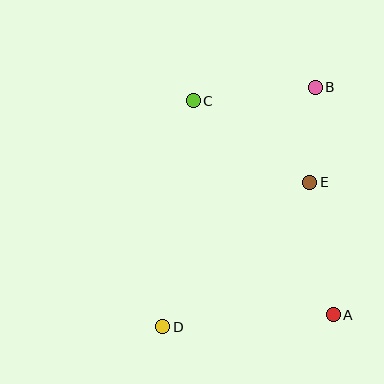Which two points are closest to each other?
Points B and E are closest to each other.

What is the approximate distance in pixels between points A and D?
The distance between A and D is approximately 171 pixels.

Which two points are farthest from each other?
Points B and D are farthest from each other.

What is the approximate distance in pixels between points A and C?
The distance between A and C is approximately 256 pixels.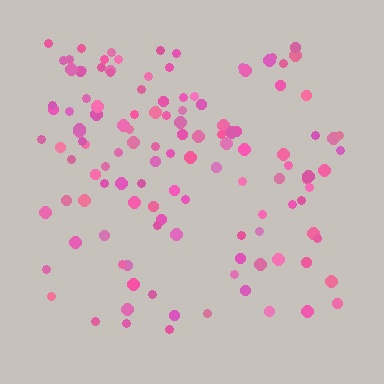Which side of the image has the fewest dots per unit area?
The bottom.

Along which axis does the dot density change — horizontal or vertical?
Vertical.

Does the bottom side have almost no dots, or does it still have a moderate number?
Still a moderate number, just noticeably fewer than the top.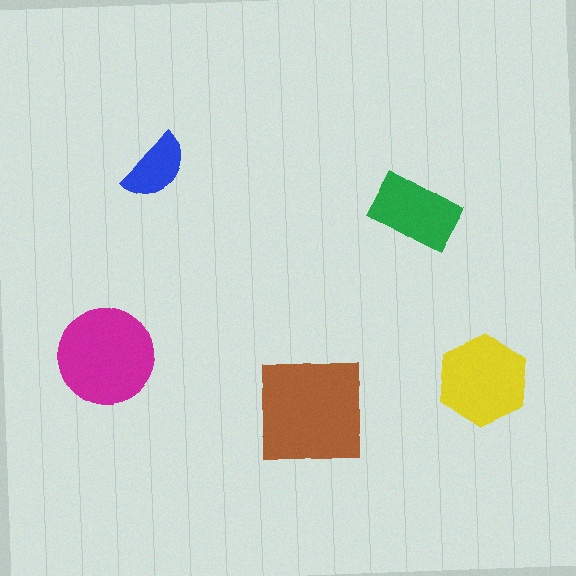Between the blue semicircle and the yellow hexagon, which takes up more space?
The yellow hexagon.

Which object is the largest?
The brown square.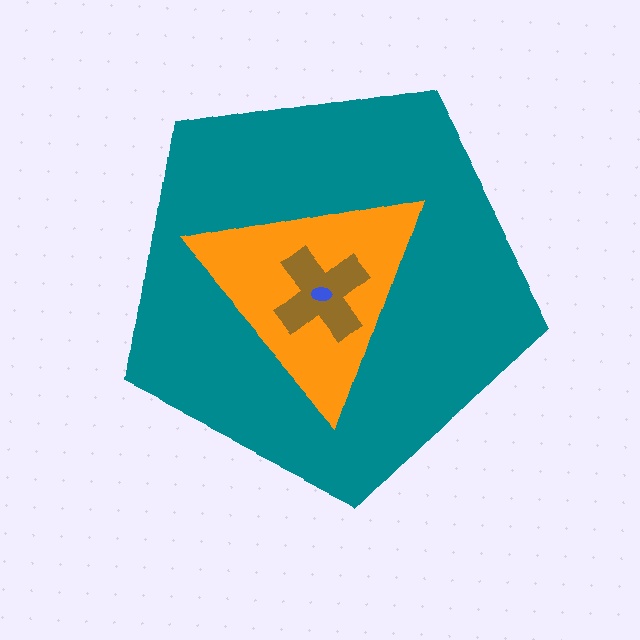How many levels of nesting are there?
4.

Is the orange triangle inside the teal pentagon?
Yes.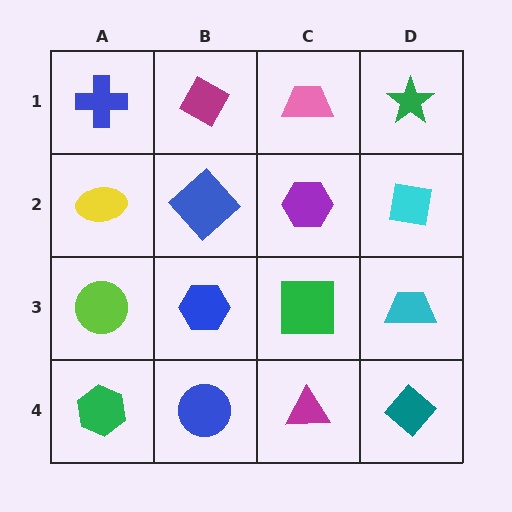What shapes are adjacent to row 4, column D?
A cyan trapezoid (row 3, column D), a magenta triangle (row 4, column C).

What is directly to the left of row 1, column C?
A magenta diamond.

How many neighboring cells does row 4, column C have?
3.